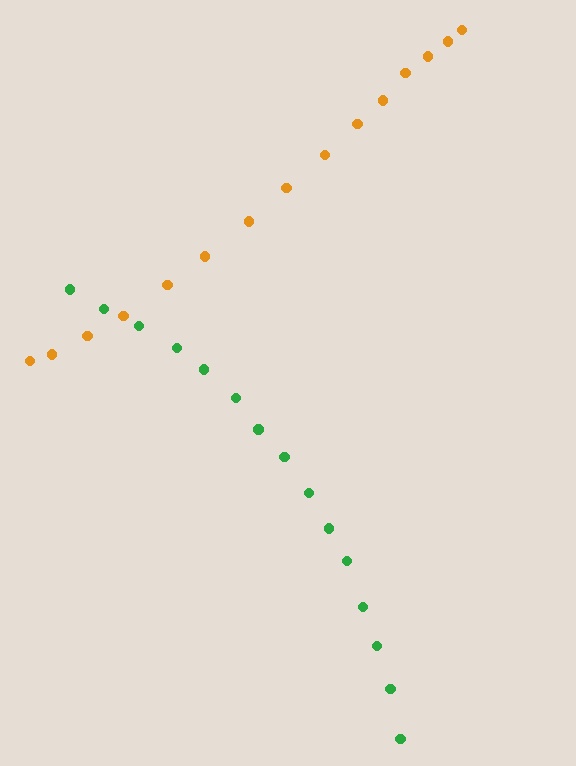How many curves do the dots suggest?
There are 2 distinct paths.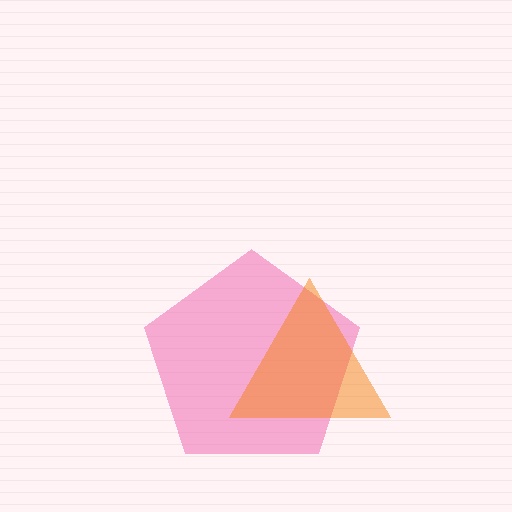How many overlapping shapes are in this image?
There are 2 overlapping shapes in the image.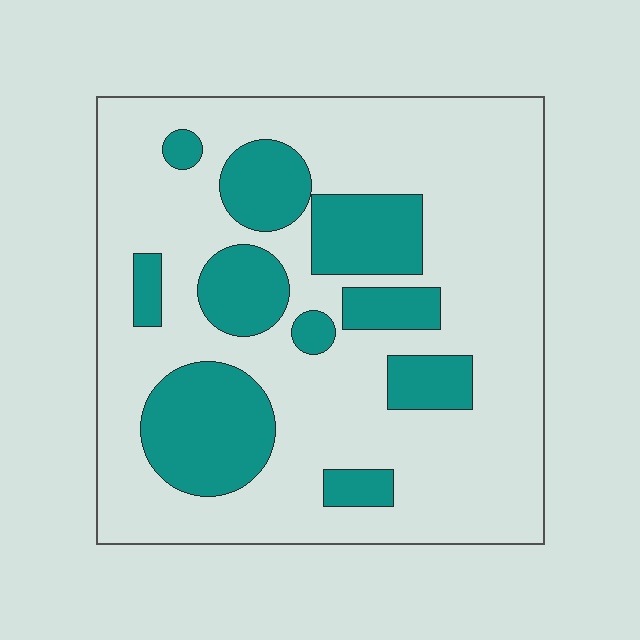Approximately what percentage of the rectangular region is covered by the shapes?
Approximately 25%.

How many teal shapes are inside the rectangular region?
10.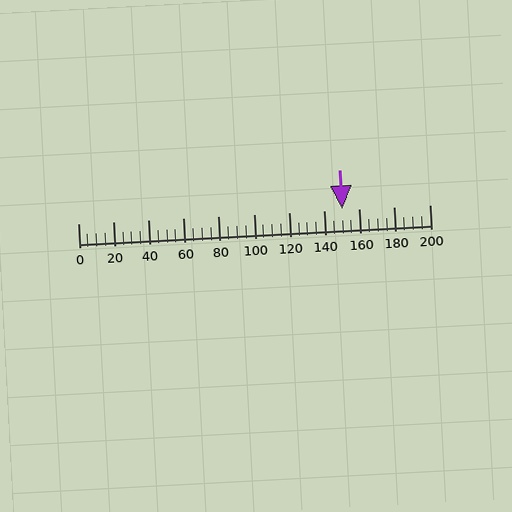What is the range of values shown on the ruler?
The ruler shows values from 0 to 200.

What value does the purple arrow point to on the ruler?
The purple arrow points to approximately 150.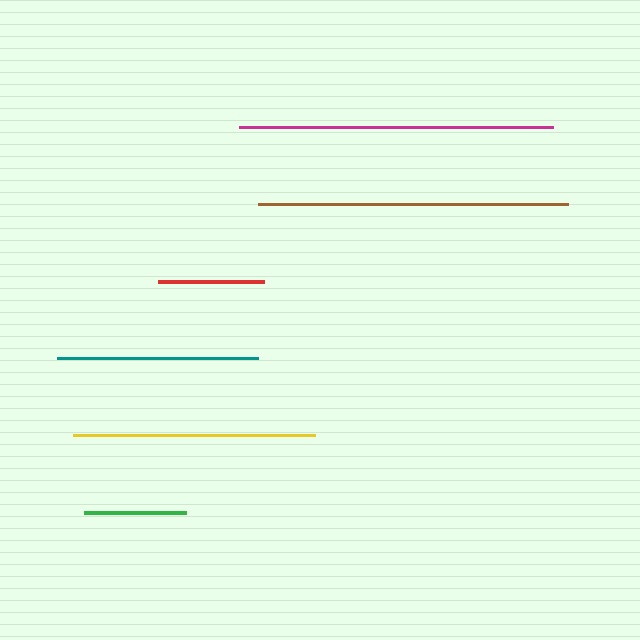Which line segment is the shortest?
The green line is the shortest at approximately 102 pixels.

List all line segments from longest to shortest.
From longest to shortest: magenta, brown, yellow, teal, red, green.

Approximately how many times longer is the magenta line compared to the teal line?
The magenta line is approximately 1.6 times the length of the teal line.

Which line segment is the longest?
The magenta line is the longest at approximately 314 pixels.